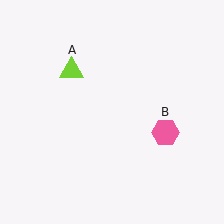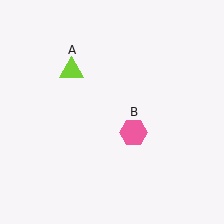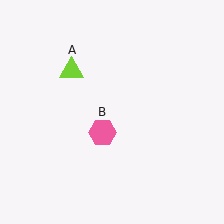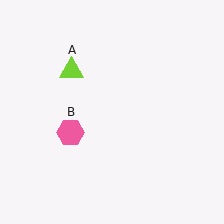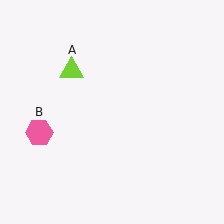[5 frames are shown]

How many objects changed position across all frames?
1 object changed position: pink hexagon (object B).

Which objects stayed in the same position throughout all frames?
Lime triangle (object A) remained stationary.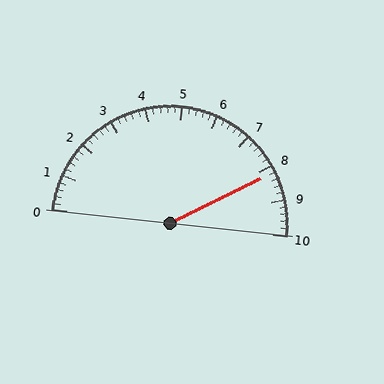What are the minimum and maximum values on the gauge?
The gauge ranges from 0 to 10.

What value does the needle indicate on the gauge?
The needle indicates approximately 8.2.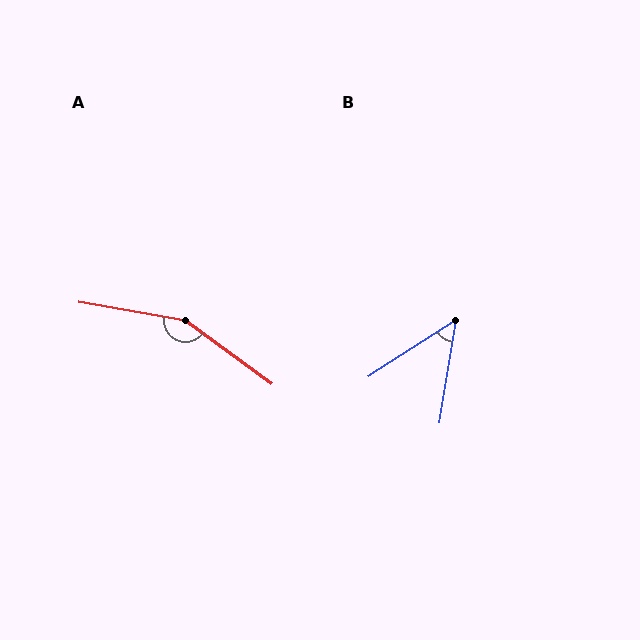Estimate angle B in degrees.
Approximately 48 degrees.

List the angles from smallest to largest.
B (48°), A (154°).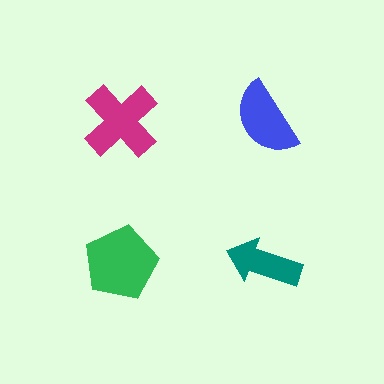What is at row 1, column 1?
A magenta cross.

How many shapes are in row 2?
2 shapes.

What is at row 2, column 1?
A green pentagon.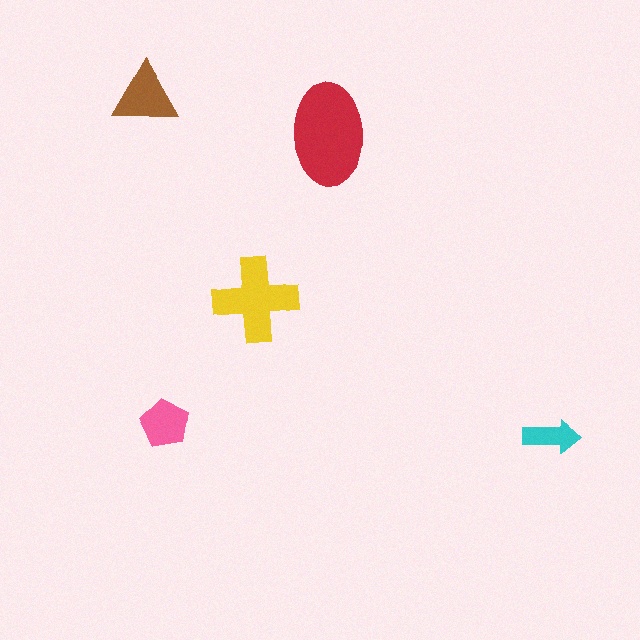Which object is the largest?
The red ellipse.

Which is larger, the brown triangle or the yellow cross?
The yellow cross.